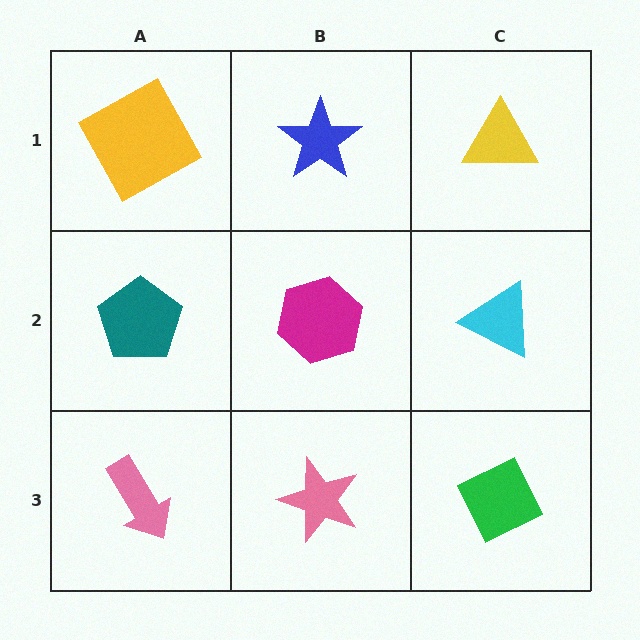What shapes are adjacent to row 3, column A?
A teal pentagon (row 2, column A), a pink star (row 3, column B).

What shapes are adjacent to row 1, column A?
A teal pentagon (row 2, column A), a blue star (row 1, column B).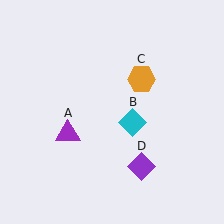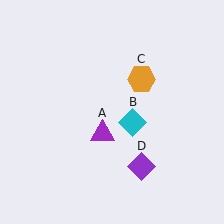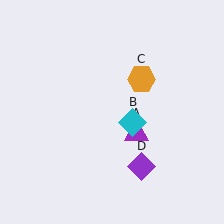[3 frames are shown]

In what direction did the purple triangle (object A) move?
The purple triangle (object A) moved right.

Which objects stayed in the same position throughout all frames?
Cyan diamond (object B) and orange hexagon (object C) and purple diamond (object D) remained stationary.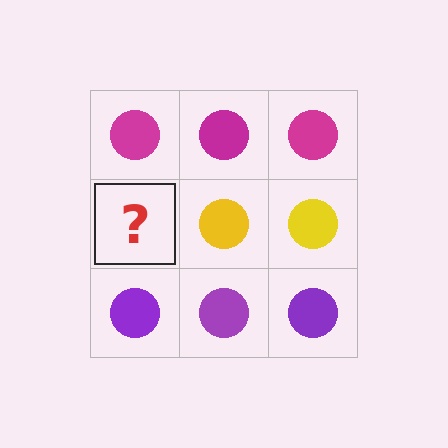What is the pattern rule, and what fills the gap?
The rule is that each row has a consistent color. The gap should be filled with a yellow circle.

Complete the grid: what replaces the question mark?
The question mark should be replaced with a yellow circle.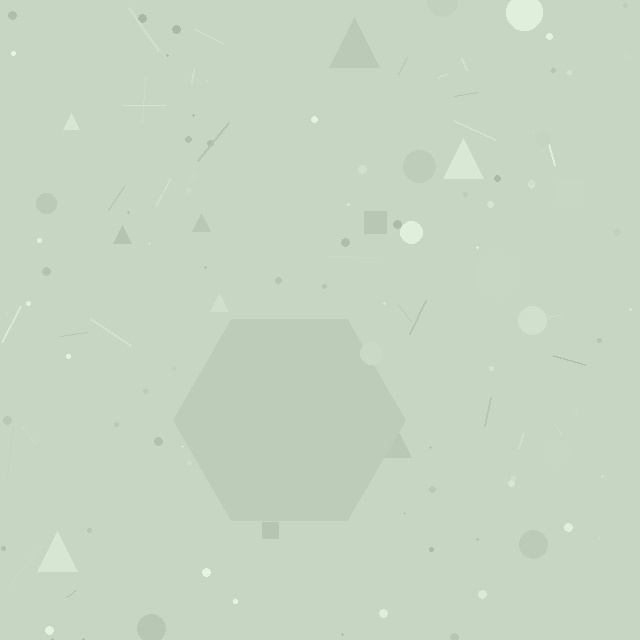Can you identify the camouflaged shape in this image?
The camouflaged shape is a hexagon.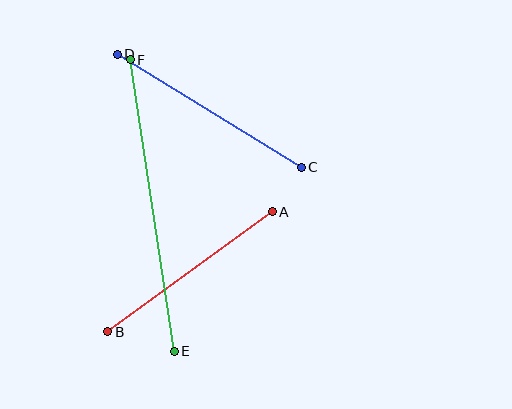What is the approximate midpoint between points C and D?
The midpoint is at approximately (209, 111) pixels.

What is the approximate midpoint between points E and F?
The midpoint is at approximately (152, 205) pixels.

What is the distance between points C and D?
The distance is approximately 216 pixels.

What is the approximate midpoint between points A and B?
The midpoint is at approximately (190, 272) pixels.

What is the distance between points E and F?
The distance is approximately 295 pixels.